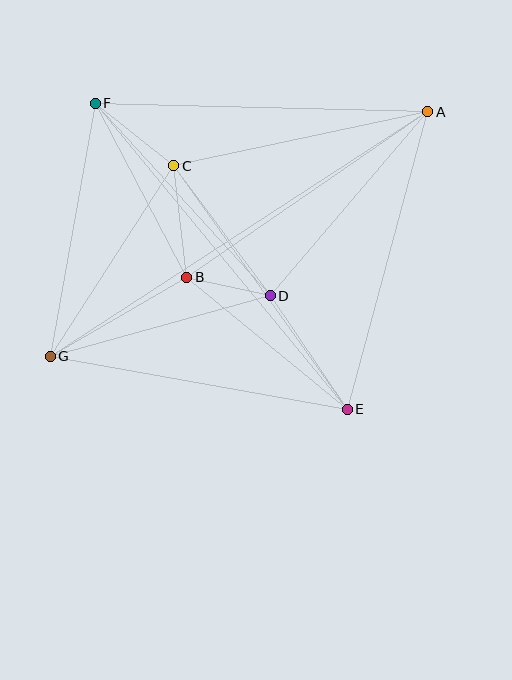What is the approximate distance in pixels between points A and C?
The distance between A and C is approximately 260 pixels.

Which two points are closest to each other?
Points B and D are closest to each other.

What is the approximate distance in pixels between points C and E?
The distance between C and E is approximately 299 pixels.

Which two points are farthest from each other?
Points A and G are farthest from each other.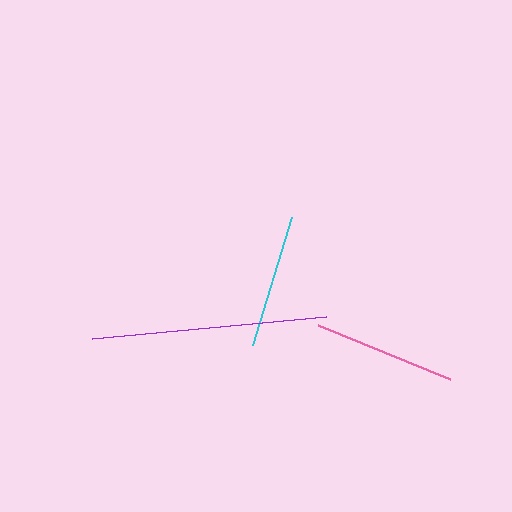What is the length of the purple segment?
The purple segment is approximately 235 pixels long.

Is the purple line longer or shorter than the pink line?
The purple line is longer than the pink line.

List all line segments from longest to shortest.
From longest to shortest: purple, pink, cyan.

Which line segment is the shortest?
The cyan line is the shortest at approximately 134 pixels.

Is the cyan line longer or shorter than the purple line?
The purple line is longer than the cyan line.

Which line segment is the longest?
The purple line is the longest at approximately 235 pixels.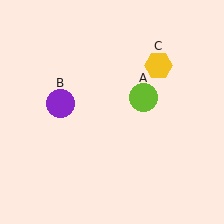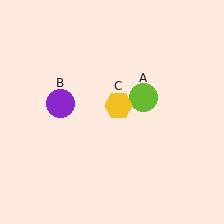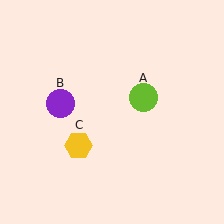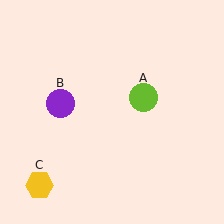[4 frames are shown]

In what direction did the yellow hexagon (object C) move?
The yellow hexagon (object C) moved down and to the left.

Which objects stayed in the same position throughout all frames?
Lime circle (object A) and purple circle (object B) remained stationary.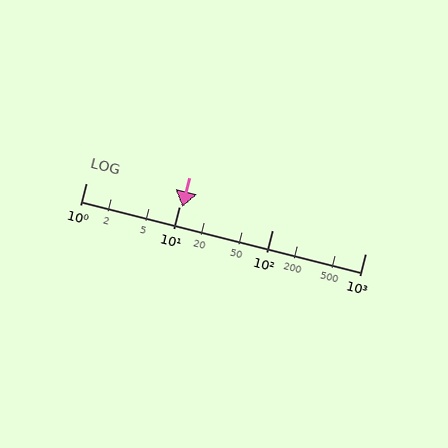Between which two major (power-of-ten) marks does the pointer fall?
The pointer is between 10 and 100.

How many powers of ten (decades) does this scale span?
The scale spans 3 decades, from 1 to 1000.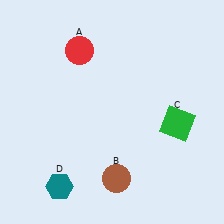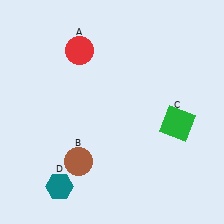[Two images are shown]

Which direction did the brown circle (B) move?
The brown circle (B) moved left.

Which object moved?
The brown circle (B) moved left.